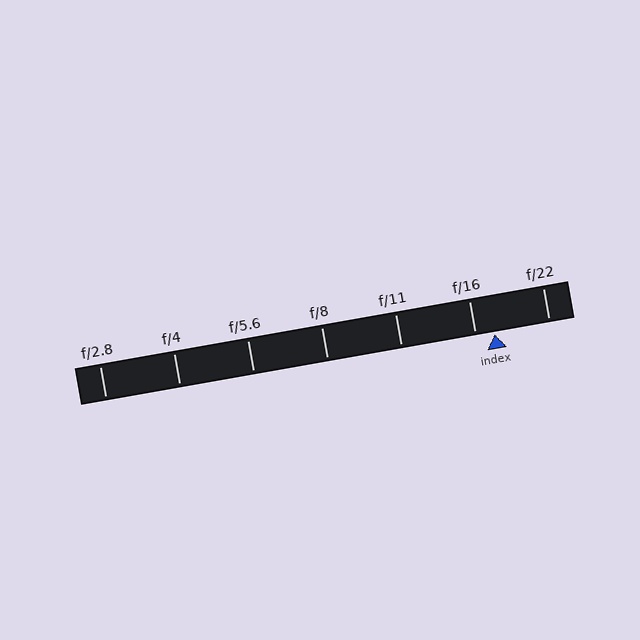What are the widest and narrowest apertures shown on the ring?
The widest aperture shown is f/2.8 and the narrowest is f/22.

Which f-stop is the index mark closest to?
The index mark is closest to f/16.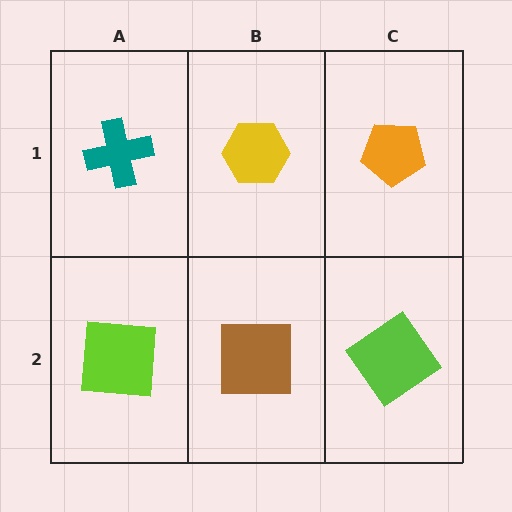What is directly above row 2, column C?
An orange pentagon.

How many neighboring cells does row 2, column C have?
2.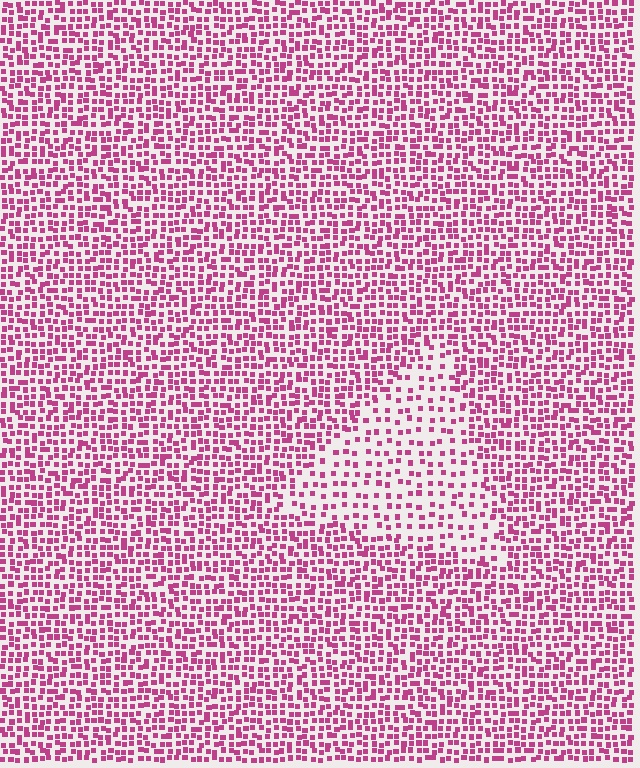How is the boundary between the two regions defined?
The boundary is defined by a change in element density (approximately 2.0x ratio). All elements are the same color, size, and shape.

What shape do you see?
I see a triangle.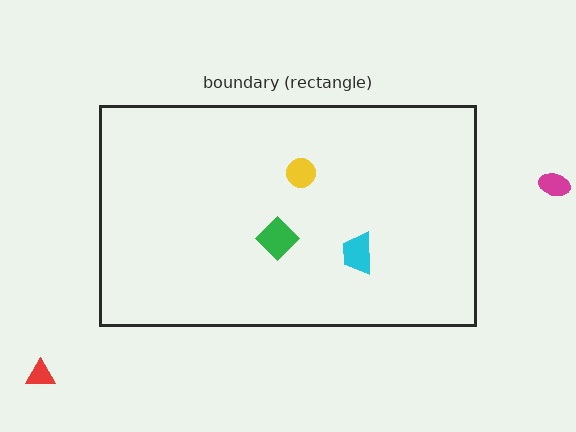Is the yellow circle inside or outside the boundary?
Inside.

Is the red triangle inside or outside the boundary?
Outside.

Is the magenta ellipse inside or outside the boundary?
Outside.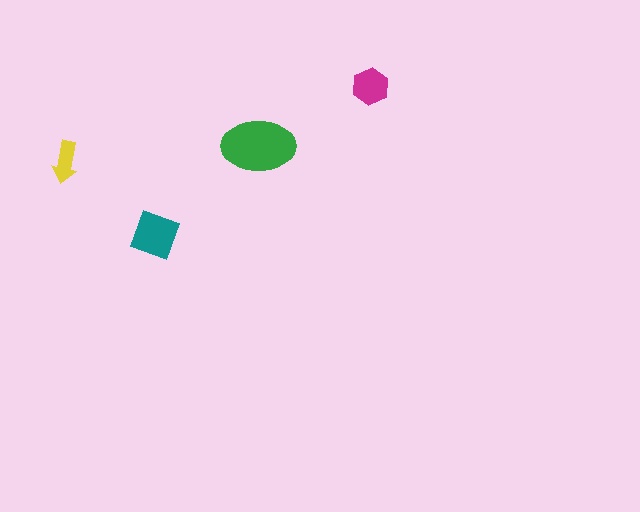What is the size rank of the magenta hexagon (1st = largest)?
3rd.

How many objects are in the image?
There are 4 objects in the image.